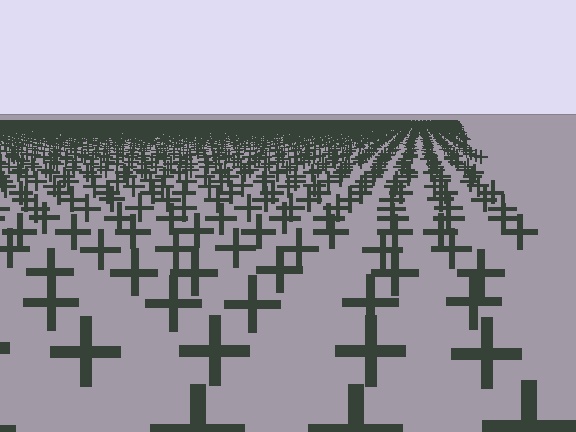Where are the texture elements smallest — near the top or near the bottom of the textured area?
Near the top.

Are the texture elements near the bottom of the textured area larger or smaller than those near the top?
Larger. Near the bottom, elements are closer to the viewer and appear at a bigger on-screen size.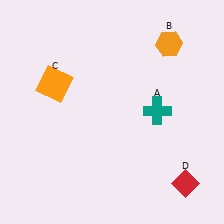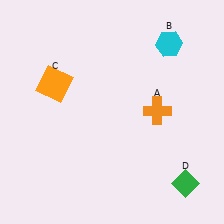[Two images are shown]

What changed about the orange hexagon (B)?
In Image 1, B is orange. In Image 2, it changed to cyan.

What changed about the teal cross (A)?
In Image 1, A is teal. In Image 2, it changed to orange.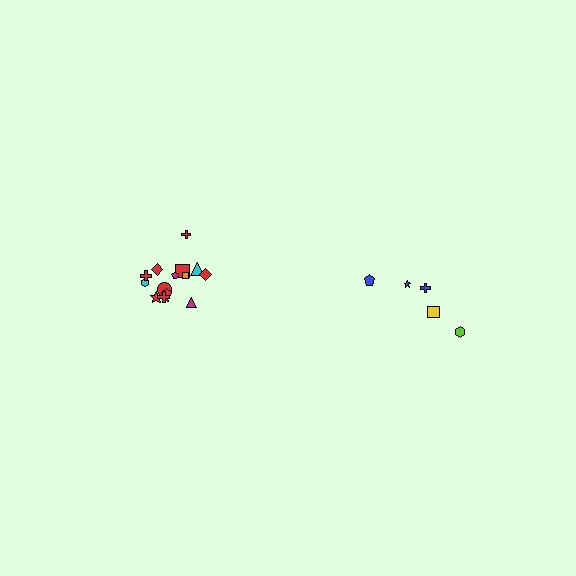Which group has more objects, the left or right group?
The left group.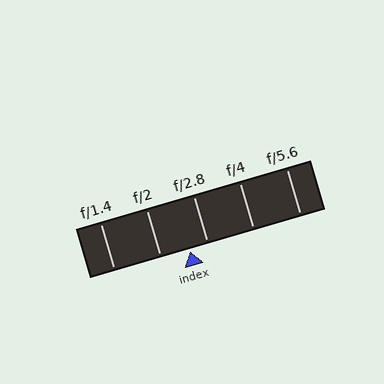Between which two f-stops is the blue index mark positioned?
The index mark is between f/2 and f/2.8.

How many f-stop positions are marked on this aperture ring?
There are 5 f-stop positions marked.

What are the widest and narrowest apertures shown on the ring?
The widest aperture shown is f/1.4 and the narrowest is f/5.6.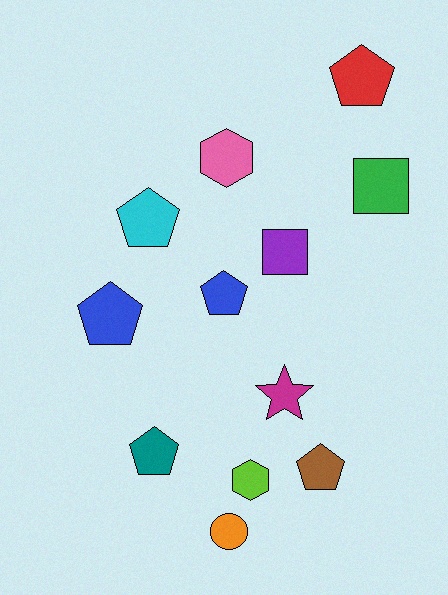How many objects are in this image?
There are 12 objects.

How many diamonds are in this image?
There are no diamonds.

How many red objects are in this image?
There is 1 red object.